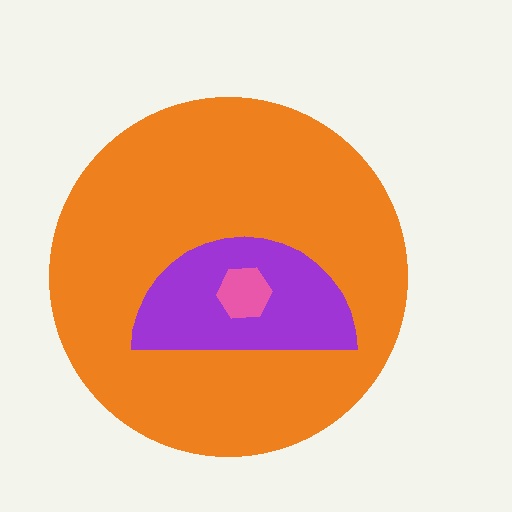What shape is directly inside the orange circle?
The purple semicircle.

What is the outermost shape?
The orange circle.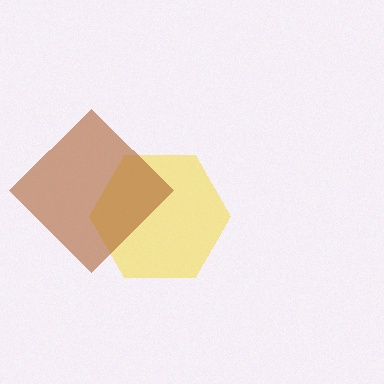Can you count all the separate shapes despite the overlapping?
Yes, there are 2 separate shapes.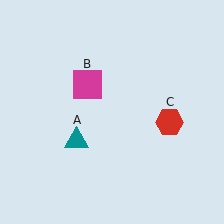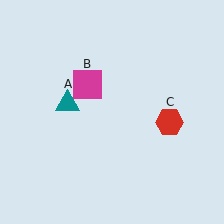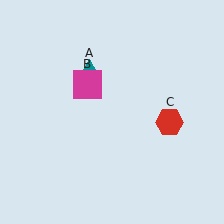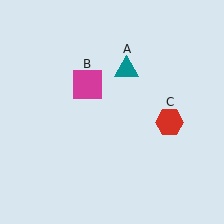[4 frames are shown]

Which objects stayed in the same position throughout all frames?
Magenta square (object B) and red hexagon (object C) remained stationary.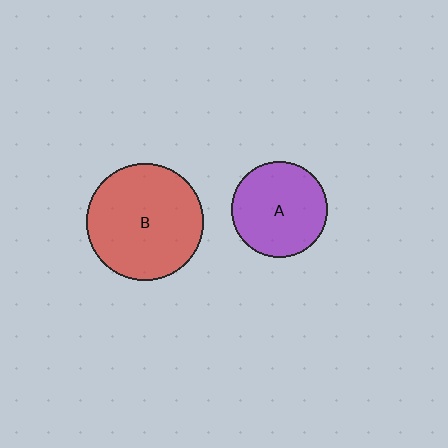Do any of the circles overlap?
No, none of the circles overlap.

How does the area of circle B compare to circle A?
Approximately 1.5 times.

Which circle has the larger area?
Circle B (red).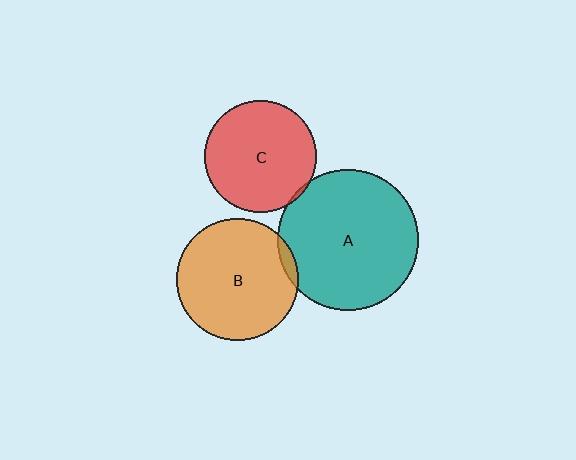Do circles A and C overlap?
Yes.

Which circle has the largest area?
Circle A (teal).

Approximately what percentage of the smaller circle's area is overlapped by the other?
Approximately 5%.